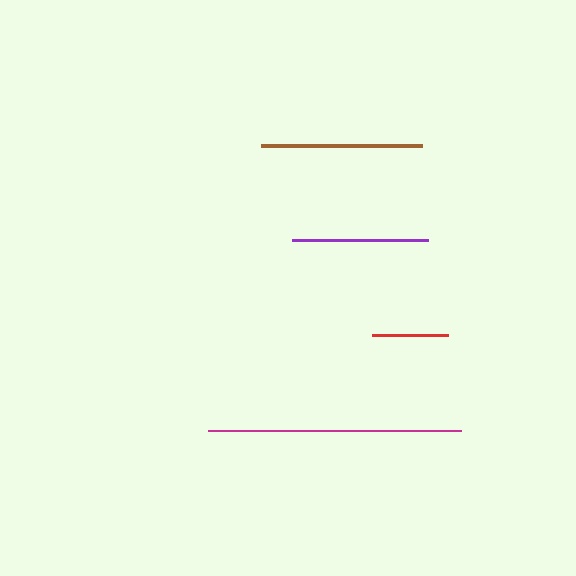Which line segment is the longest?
The magenta line is the longest at approximately 253 pixels.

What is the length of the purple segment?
The purple segment is approximately 136 pixels long.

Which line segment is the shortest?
The red line is the shortest at approximately 75 pixels.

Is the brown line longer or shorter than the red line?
The brown line is longer than the red line.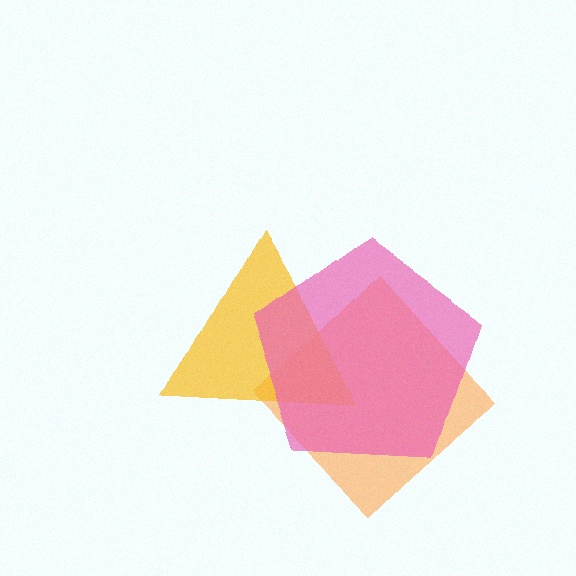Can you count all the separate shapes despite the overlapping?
Yes, there are 3 separate shapes.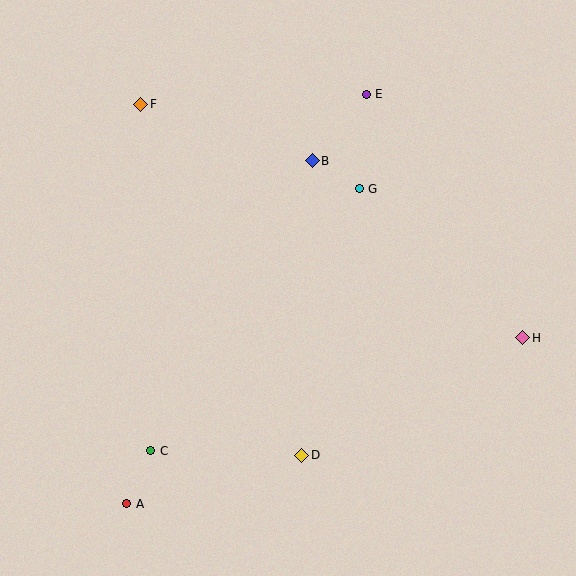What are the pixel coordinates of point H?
Point H is at (523, 338).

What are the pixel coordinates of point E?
Point E is at (366, 94).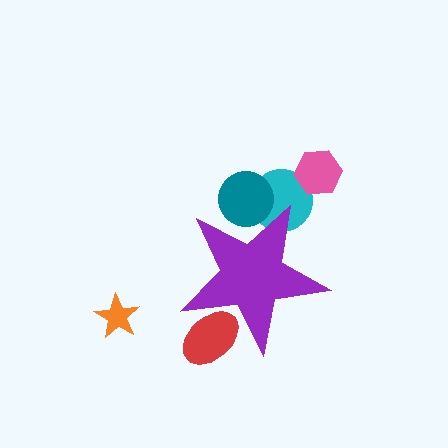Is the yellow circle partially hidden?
Yes, the yellow circle is partially hidden behind the purple star.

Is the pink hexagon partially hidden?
No, the pink hexagon is fully visible.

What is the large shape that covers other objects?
A purple star.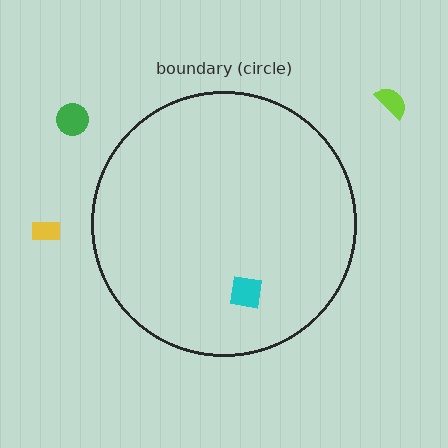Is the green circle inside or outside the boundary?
Outside.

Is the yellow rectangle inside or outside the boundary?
Outside.